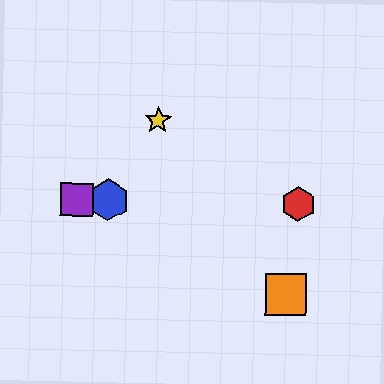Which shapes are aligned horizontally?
The red hexagon, the blue hexagon, the green hexagon, the purple square are aligned horizontally.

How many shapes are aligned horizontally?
4 shapes (the red hexagon, the blue hexagon, the green hexagon, the purple square) are aligned horizontally.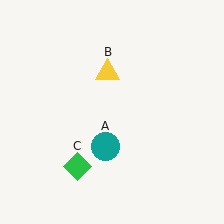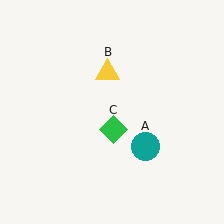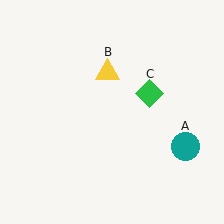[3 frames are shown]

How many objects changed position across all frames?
2 objects changed position: teal circle (object A), green diamond (object C).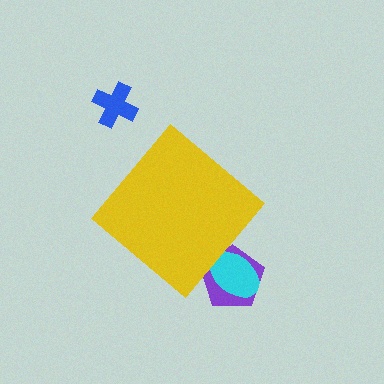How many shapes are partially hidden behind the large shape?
2 shapes are partially hidden.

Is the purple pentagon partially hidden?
Yes, the purple pentagon is partially hidden behind the yellow diamond.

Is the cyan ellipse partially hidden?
Yes, the cyan ellipse is partially hidden behind the yellow diamond.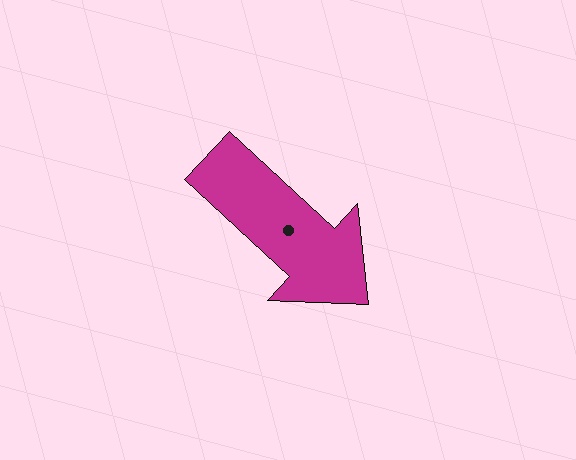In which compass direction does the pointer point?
Southeast.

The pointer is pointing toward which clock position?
Roughly 4 o'clock.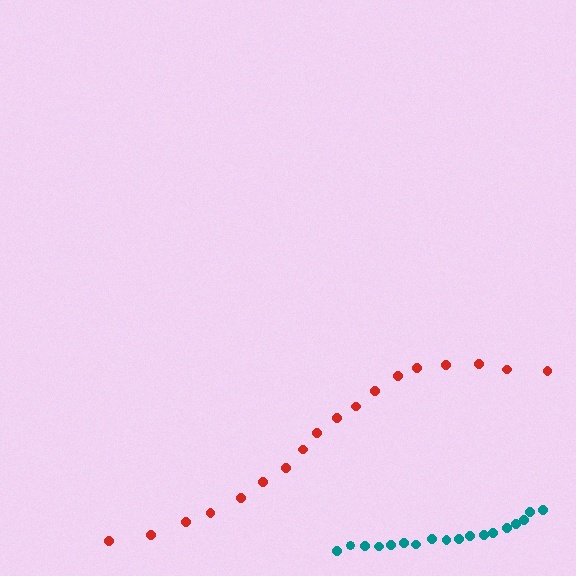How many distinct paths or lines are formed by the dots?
There are 2 distinct paths.